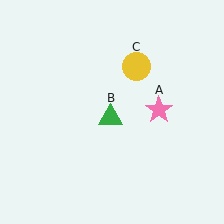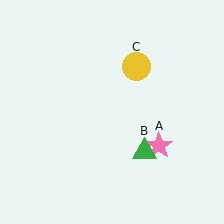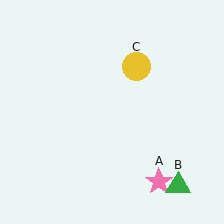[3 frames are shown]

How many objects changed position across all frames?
2 objects changed position: pink star (object A), green triangle (object B).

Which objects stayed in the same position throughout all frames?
Yellow circle (object C) remained stationary.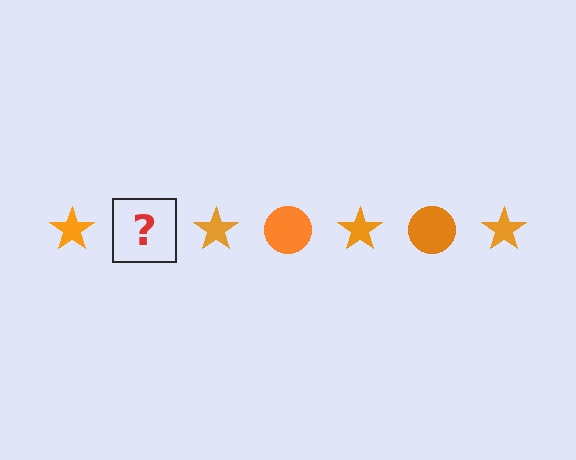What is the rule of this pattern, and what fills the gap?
The rule is that the pattern cycles through star, circle shapes in orange. The gap should be filled with an orange circle.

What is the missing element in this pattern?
The missing element is an orange circle.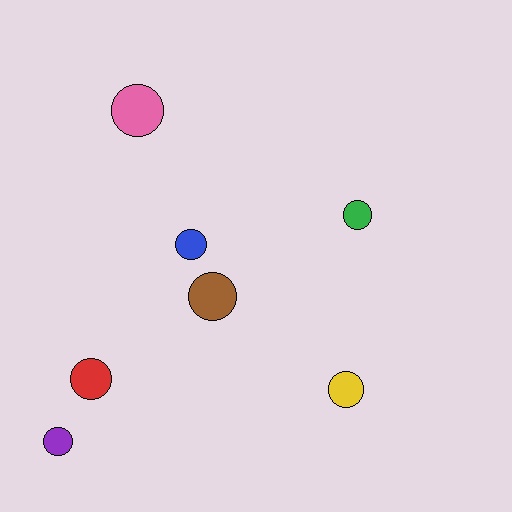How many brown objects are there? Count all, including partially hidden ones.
There is 1 brown object.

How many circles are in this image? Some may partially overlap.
There are 7 circles.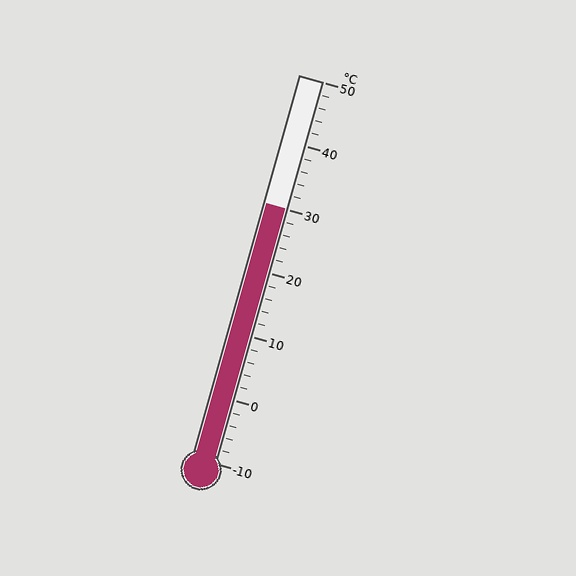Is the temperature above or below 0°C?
The temperature is above 0°C.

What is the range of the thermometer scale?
The thermometer scale ranges from -10°C to 50°C.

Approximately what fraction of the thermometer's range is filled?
The thermometer is filled to approximately 65% of its range.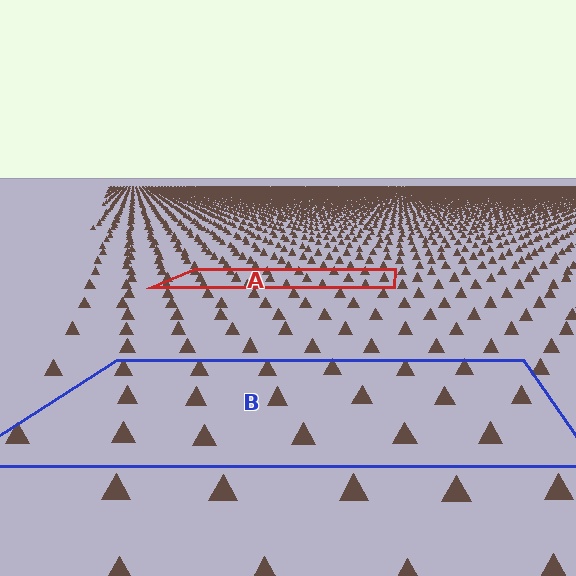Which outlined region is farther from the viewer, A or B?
Region A is farther from the viewer — the texture elements inside it appear smaller and more densely packed.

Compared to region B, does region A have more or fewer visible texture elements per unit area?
Region A has more texture elements per unit area — they are packed more densely because it is farther away.